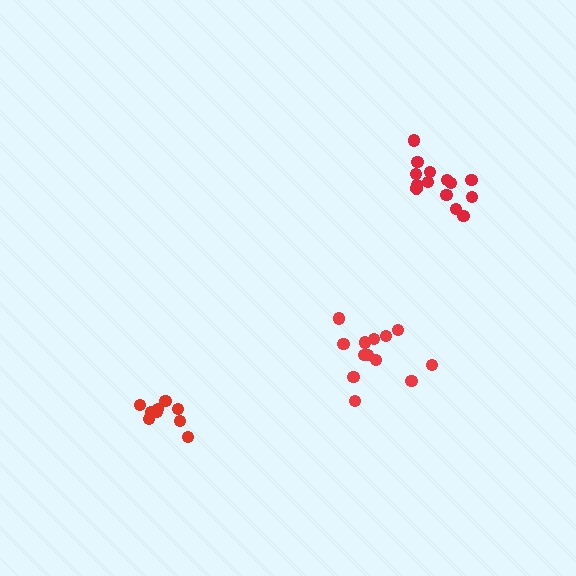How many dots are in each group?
Group 1: 9 dots, Group 2: 13 dots, Group 3: 14 dots (36 total).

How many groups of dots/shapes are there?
There are 3 groups.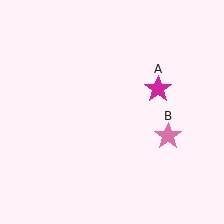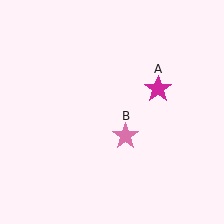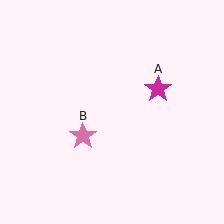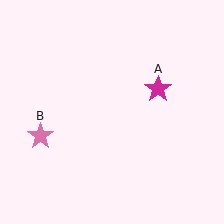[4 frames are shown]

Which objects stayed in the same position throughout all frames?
Magenta star (object A) remained stationary.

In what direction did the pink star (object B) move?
The pink star (object B) moved left.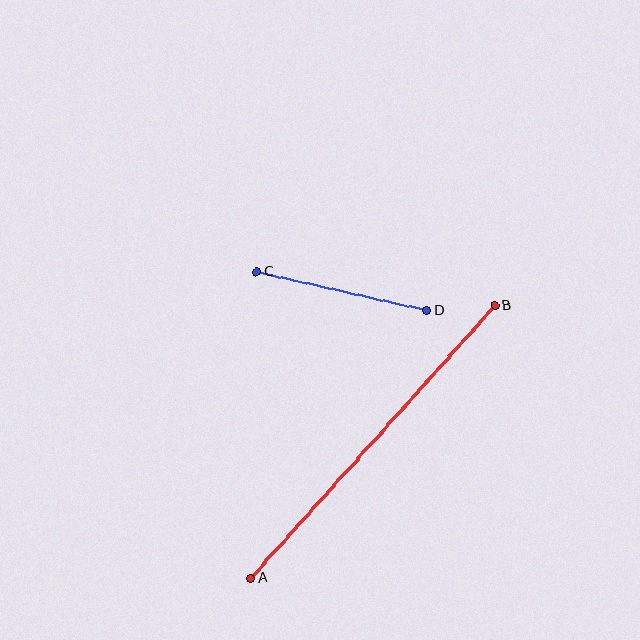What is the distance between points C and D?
The distance is approximately 174 pixels.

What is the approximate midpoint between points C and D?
The midpoint is at approximately (342, 291) pixels.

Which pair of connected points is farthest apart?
Points A and B are farthest apart.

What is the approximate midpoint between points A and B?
The midpoint is at approximately (373, 442) pixels.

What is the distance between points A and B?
The distance is approximately 366 pixels.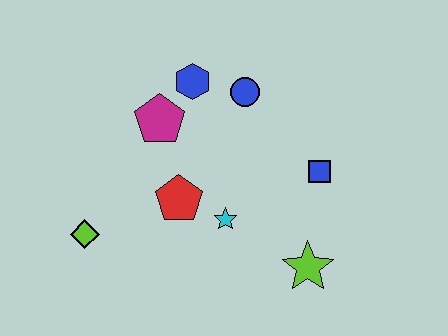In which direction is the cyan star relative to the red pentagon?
The cyan star is to the right of the red pentagon.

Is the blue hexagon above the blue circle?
Yes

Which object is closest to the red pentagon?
The cyan star is closest to the red pentagon.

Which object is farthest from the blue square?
The lime diamond is farthest from the blue square.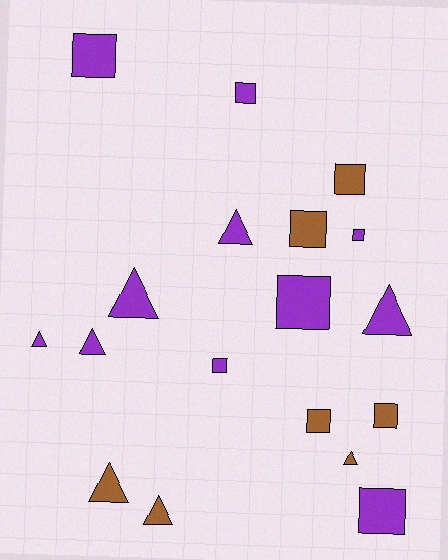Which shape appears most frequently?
Square, with 10 objects.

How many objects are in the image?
There are 18 objects.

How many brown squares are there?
There are 4 brown squares.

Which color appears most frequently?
Purple, with 11 objects.